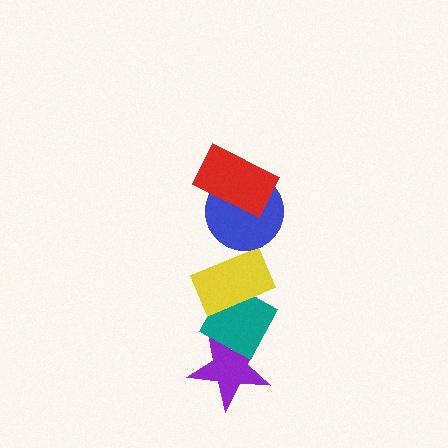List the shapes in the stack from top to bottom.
From top to bottom: the red rectangle, the blue circle, the yellow rectangle, the teal diamond, the purple star.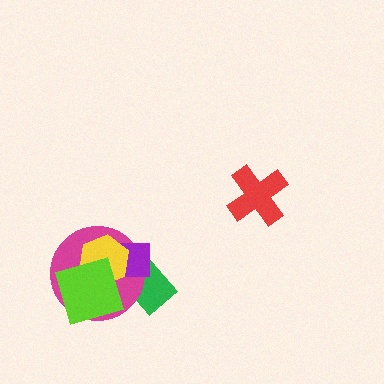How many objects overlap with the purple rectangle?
4 objects overlap with the purple rectangle.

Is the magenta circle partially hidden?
Yes, it is partially covered by another shape.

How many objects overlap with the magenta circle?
4 objects overlap with the magenta circle.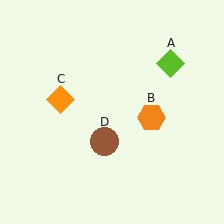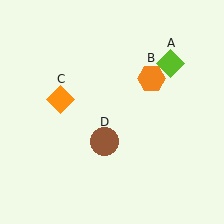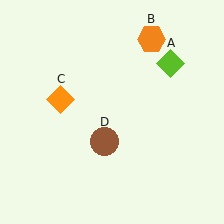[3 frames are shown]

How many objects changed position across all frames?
1 object changed position: orange hexagon (object B).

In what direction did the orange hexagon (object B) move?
The orange hexagon (object B) moved up.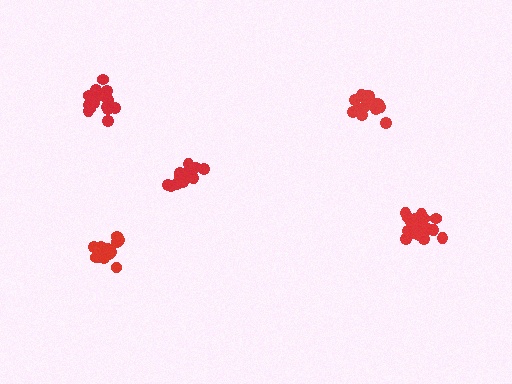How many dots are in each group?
Group 1: 15 dots, Group 2: 18 dots, Group 3: 14 dots, Group 4: 17 dots, Group 5: 20 dots (84 total).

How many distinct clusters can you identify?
There are 5 distinct clusters.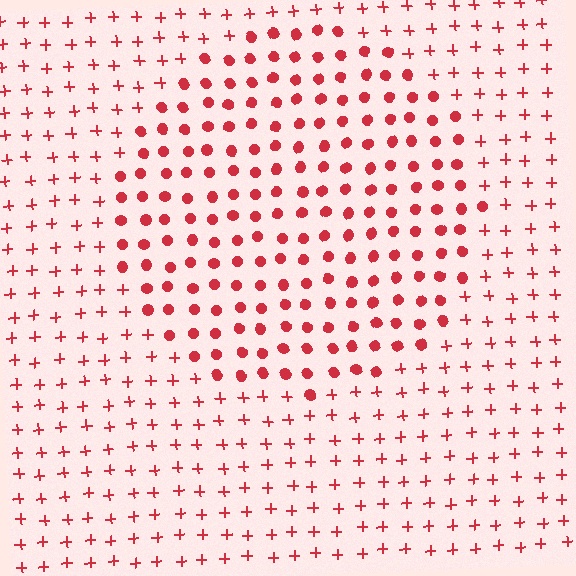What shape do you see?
I see a circle.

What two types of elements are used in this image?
The image uses circles inside the circle region and plus signs outside it.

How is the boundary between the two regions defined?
The boundary is defined by a change in element shape: circles inside vs. plus signs outside. All elements share the same color and spacing.